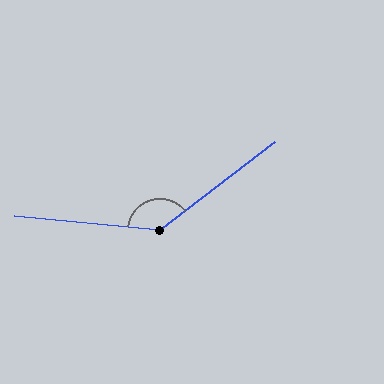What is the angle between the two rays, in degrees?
Approximately 137 degrees.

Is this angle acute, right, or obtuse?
It is obtuse.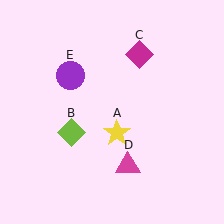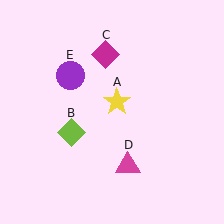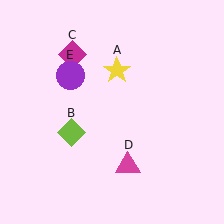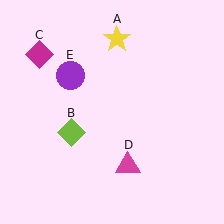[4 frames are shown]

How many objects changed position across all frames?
2 objects changed position: yellow star (object A), magenta diamond (object C).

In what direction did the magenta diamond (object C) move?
The magenta diamond (object C) moved left.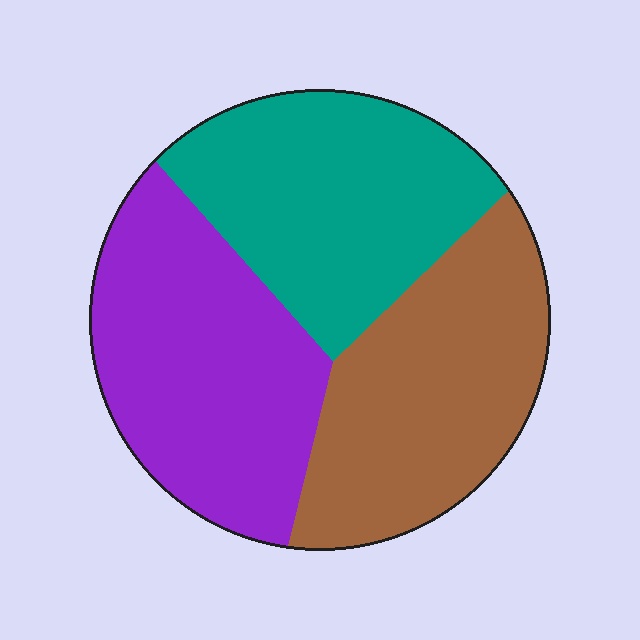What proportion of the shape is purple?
Purple takes up about one third (1/3) of the shape.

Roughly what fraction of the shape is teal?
Teal takes up about one third (1/3) of the shape.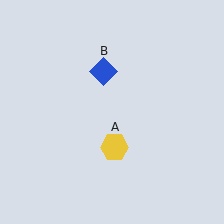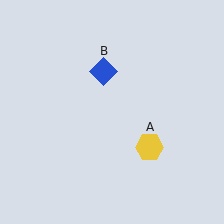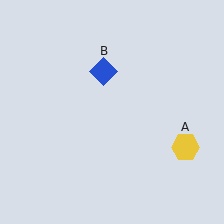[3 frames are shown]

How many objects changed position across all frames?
1 object changed position: yellow hexagon (object A).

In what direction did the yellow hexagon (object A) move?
The yellow hexagon (object A) moved right.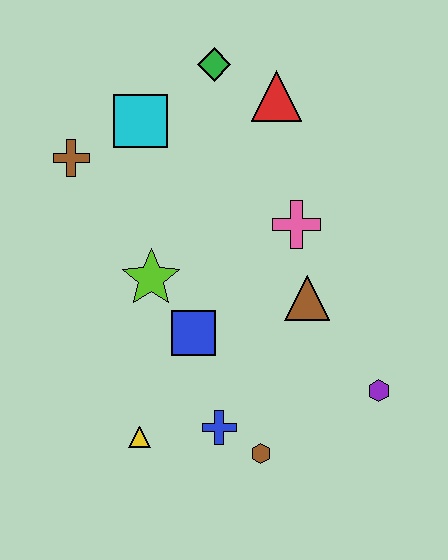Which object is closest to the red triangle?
The green diamond is closest to the red triangle.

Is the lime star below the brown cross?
Yes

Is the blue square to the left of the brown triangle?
Yes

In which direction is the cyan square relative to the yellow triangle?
The cyan square is above the yellow triangle.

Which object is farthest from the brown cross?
The purple hexagon is farthest from the brown cross.